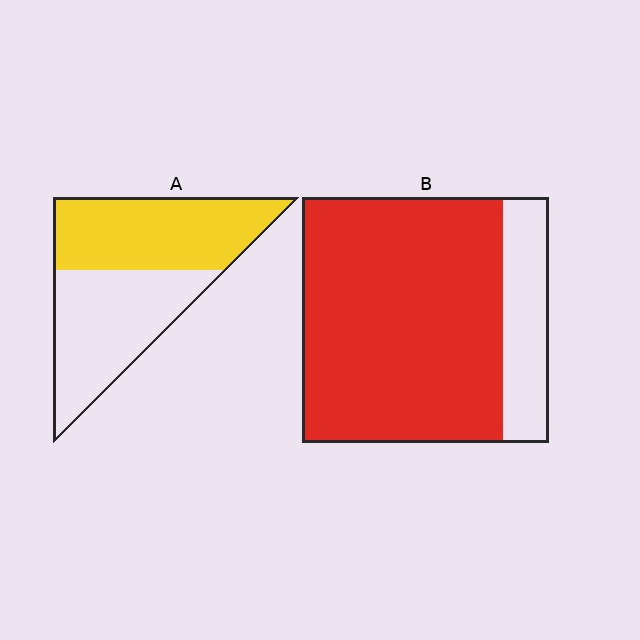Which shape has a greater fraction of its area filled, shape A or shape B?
Shape B.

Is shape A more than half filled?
Roughly half.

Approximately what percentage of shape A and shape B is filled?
A is approximately 50% and B is approximately 80%.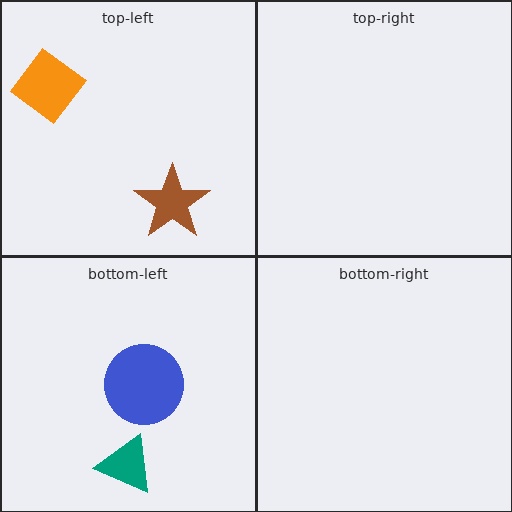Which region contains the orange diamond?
The top-left region.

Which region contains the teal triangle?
The bottom-left region.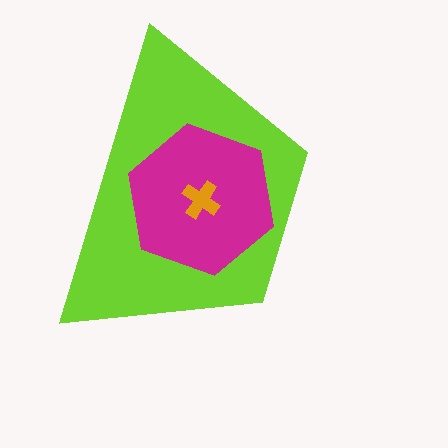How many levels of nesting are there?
3.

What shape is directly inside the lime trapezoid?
The magenta hexagon.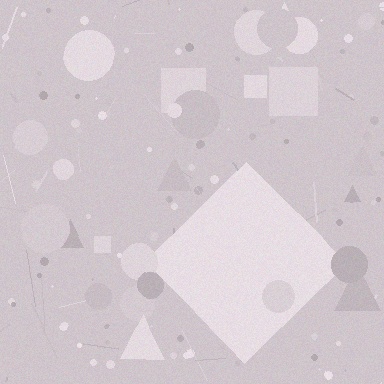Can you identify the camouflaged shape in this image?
The camouflaged shape is a diamond.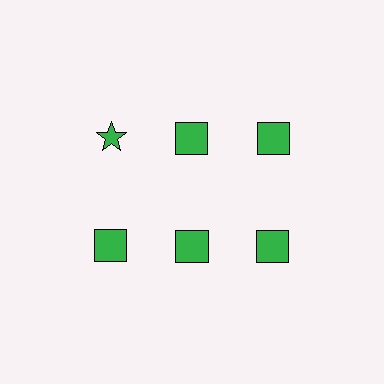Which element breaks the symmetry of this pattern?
The green star in the top row, leftmost column breaks the symmetry. All other shapes are green squares.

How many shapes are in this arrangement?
There are 6 shapes arranged in a grid pattern.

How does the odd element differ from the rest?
It has a different shape: star instead of square.